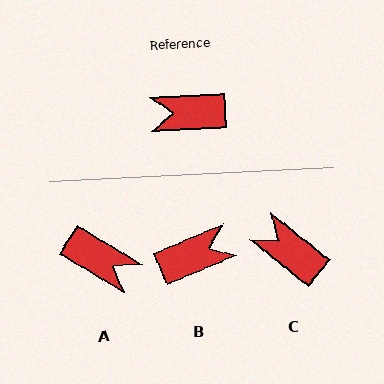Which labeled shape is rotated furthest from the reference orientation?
B, about 160 degrees away.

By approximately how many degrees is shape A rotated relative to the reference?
Approximately 146 degrees counter-clockwise.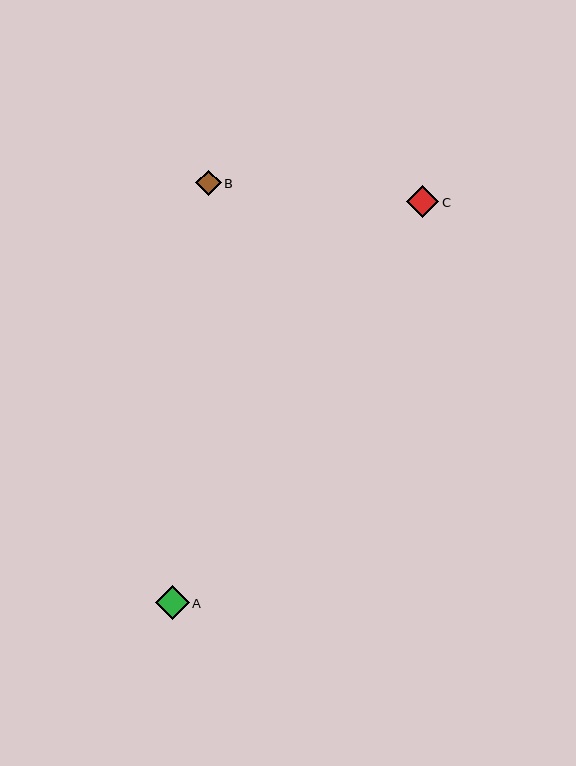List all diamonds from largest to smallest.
From largest to smallest: A, C, B.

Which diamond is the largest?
Diamond A is the largest with a size of approximately 33 pixels.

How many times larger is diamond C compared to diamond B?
Diamond C is approximately 1.3 times the size of diamond B.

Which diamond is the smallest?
Diamond B is the smallest with a size of approximately 25 pixels.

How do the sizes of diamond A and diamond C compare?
Diamond A and diamond C are approximately the same size.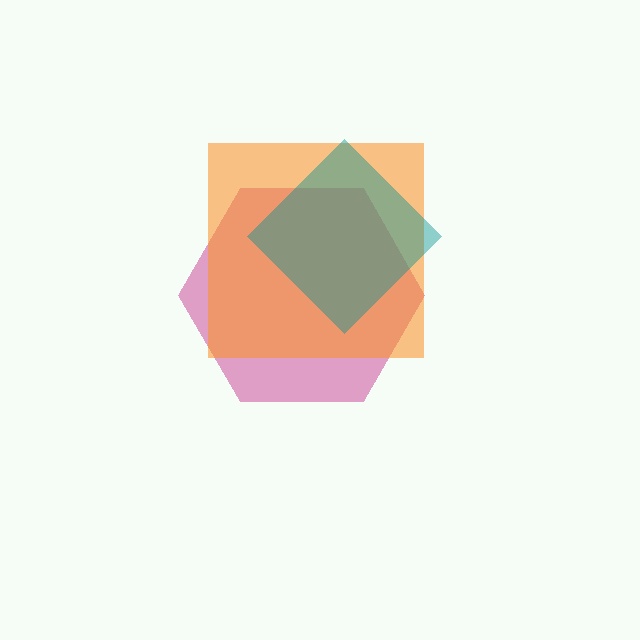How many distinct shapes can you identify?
There are 3 distinct shapes: a magenta hexagon, an orange square, a teal diamond.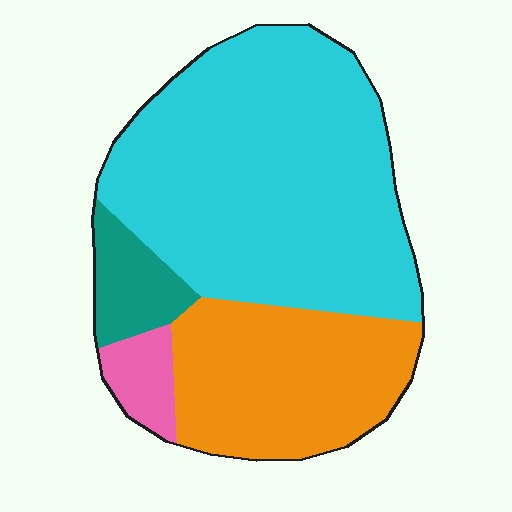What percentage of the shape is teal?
Teal covers about 10% of the shape.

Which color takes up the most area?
Cyan, at roughly 60%.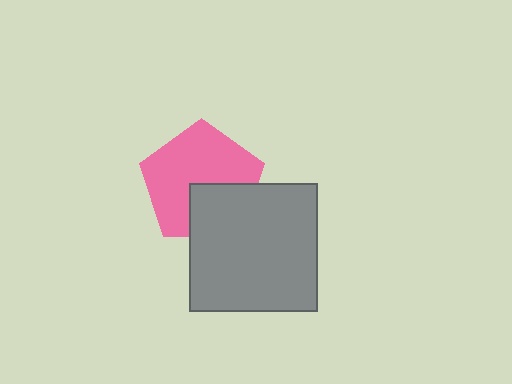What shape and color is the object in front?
The object in front is a gray square.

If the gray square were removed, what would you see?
You would see the complete pink pentagon.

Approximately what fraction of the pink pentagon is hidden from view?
Roughly 31% of the pink pentagon is hidden behind the gray square.